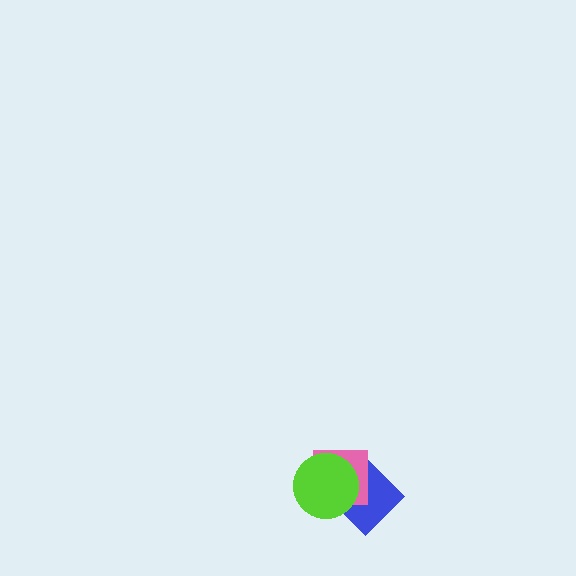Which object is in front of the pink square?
The lime circle is in front of the pink square.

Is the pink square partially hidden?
Yes, it is partially covered by another shape.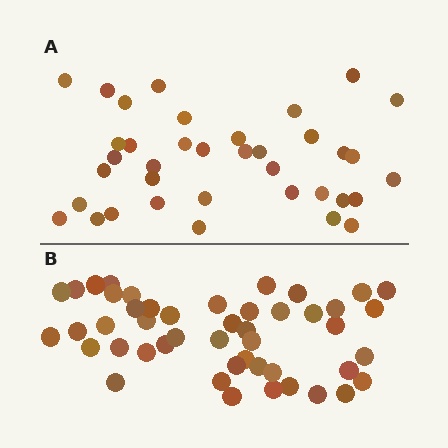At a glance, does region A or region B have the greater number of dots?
Region B (the bottom region) has more dots.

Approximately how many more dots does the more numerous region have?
Region B has roughly 10 or so more dots than region A.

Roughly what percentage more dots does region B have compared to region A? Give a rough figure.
About 25% more.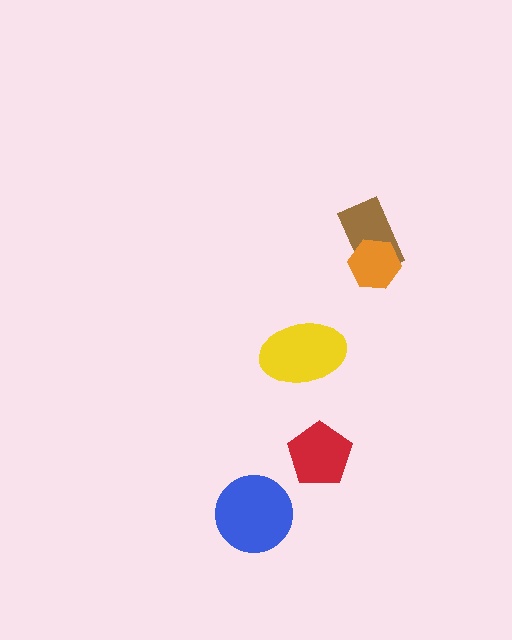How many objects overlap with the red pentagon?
0 objects overlap with the red pentagon.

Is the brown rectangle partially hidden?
Yes, it is partially covered by another shape.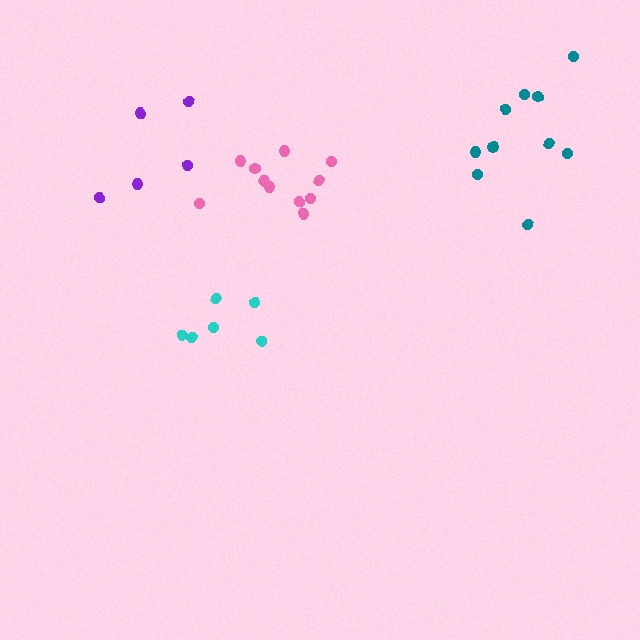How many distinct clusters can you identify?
There are 4 distinct clusters.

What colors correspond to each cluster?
The clusters are colored: cyan, pink, teal, purple.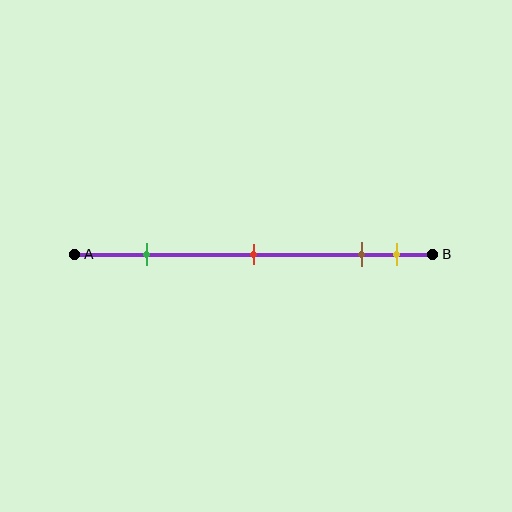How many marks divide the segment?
There are 4 marks dividing the segment.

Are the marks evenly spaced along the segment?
No, the marks are not evenly spaced.